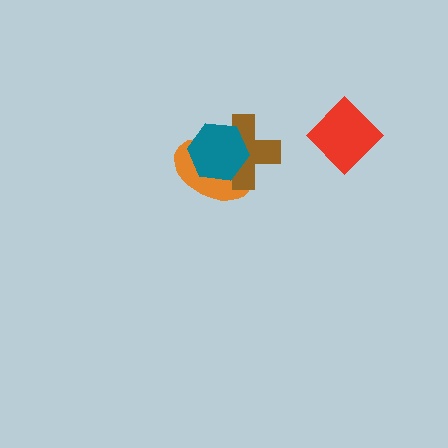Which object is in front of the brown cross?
The teal hexagon is in front of the brown cross.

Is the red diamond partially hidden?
No, no other shape covers it.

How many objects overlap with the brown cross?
2 objects overlap with the brown cross.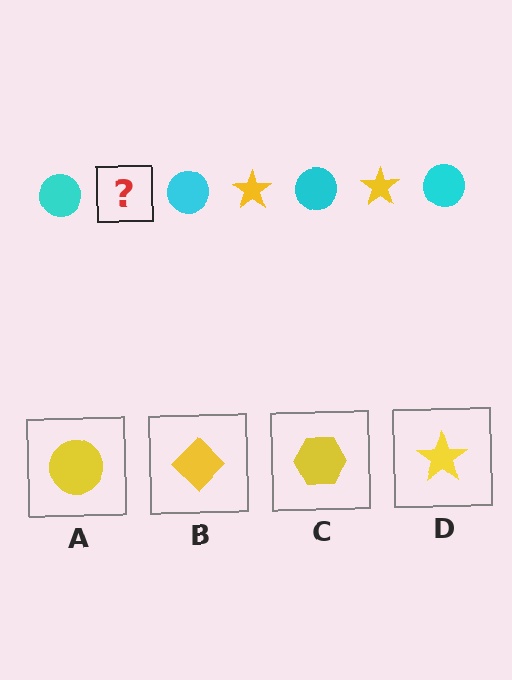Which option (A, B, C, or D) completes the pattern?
D.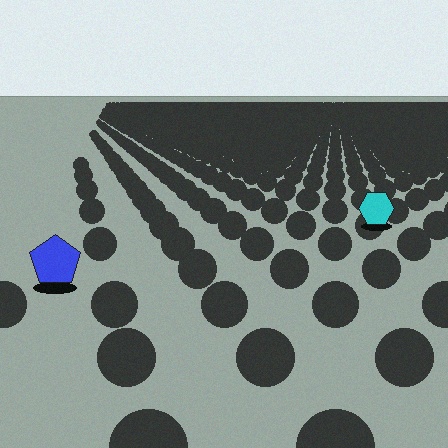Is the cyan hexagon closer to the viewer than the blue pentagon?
No. The blue pentagon is closer — you can tell from the texture gradient: the ground texture is coarser near it.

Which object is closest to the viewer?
The blue pentagon is closest. The texture marks near it are larger and more spread out.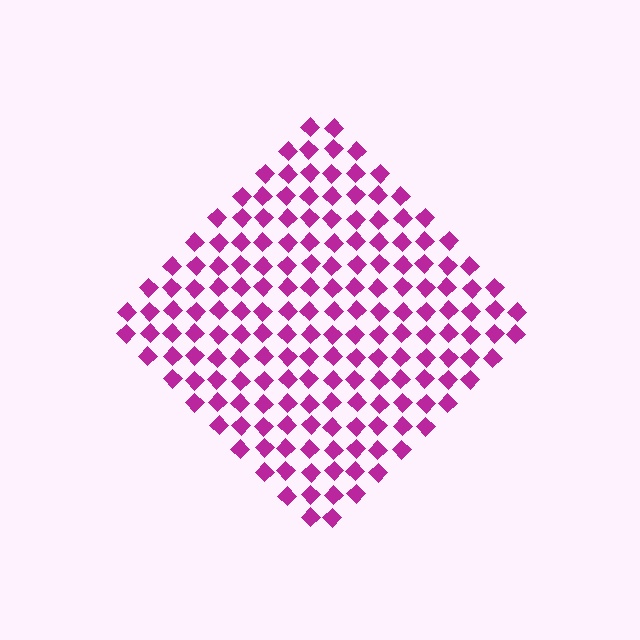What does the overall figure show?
The overall figure shows a diamond.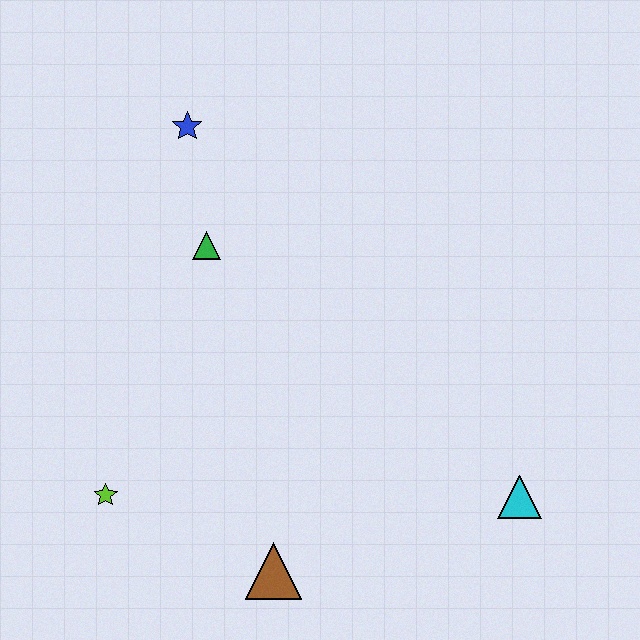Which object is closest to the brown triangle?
The lime star is closest to the brown triangle.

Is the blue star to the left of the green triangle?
Yes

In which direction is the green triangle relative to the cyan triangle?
The green triangle is to the left of the cyan triangle.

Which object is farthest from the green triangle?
The cyan triangle is farthest from the green triangle.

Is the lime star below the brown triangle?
No